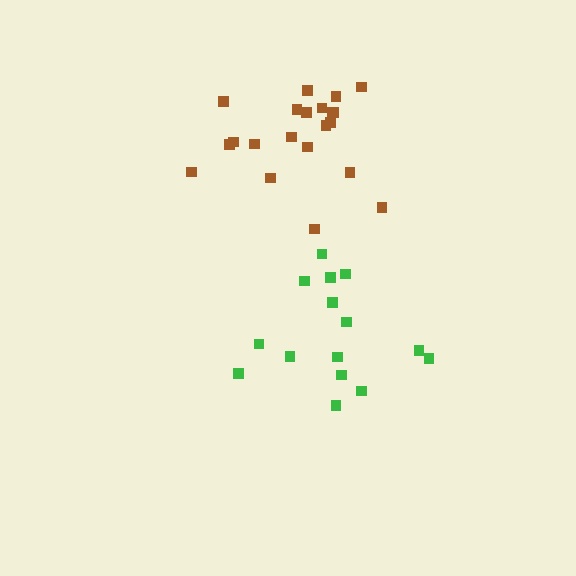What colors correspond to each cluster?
The clusters are colored: brown, green.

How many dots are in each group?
Group 1: 21 dots, Group 2: 15 dots (36 total).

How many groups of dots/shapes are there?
There are 2 groups.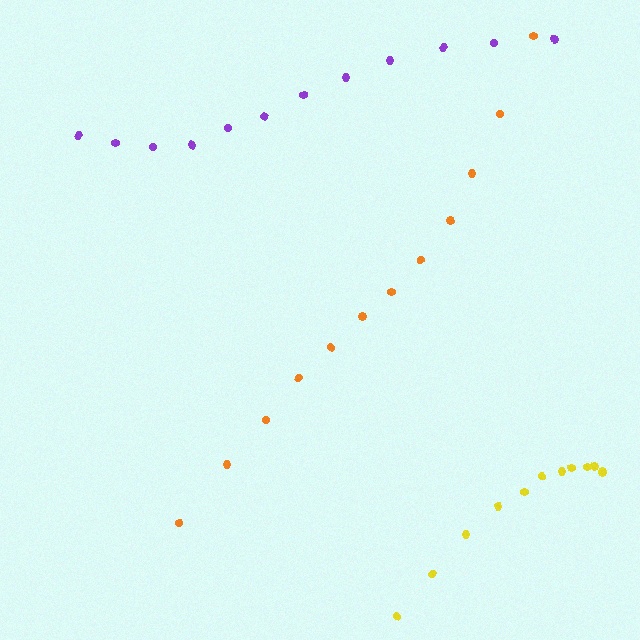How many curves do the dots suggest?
There are 3 distinct paths.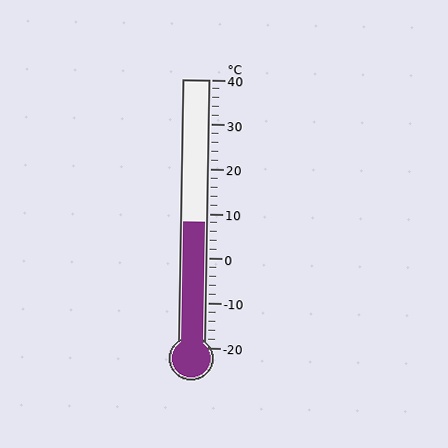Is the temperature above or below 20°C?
The temperature is below 20°C.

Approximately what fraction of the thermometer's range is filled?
The thermometer is filled to approximately 45% of its range.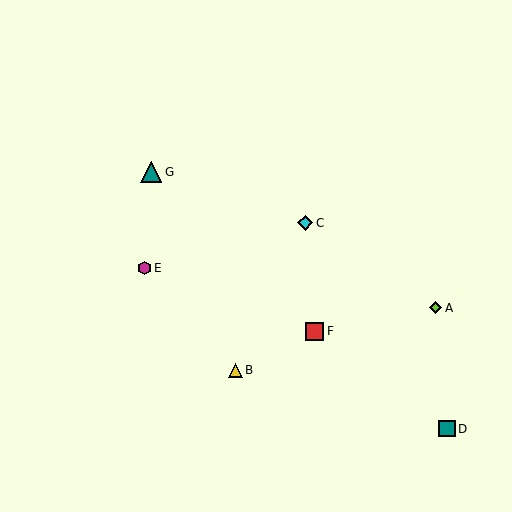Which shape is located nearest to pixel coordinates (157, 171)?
The teal triangle (labeled G) at (151, 172) is nearest to that location.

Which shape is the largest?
The teal triangle (labeled G) is the largest.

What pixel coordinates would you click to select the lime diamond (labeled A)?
Click at (435, 308) to select the lime diamond A.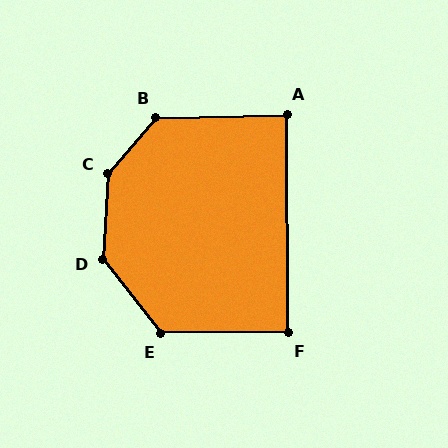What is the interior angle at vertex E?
Approximately 128 degrees (obtuse).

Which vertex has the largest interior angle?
C, at approximately 143 degrees.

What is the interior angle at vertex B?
Approximately 132 degrees (obtuse).